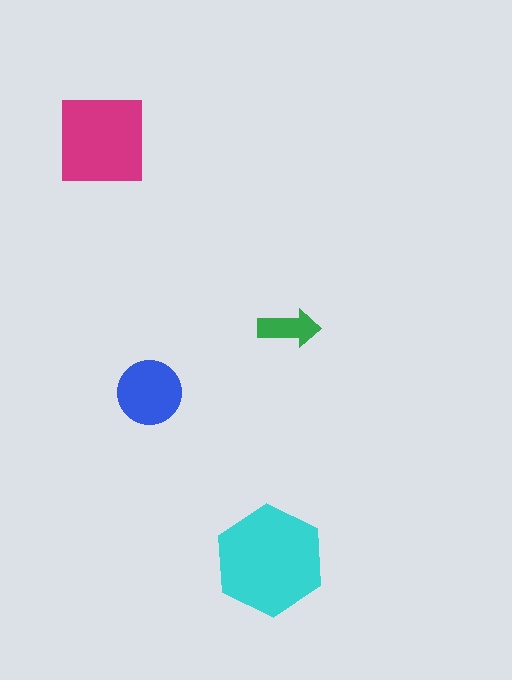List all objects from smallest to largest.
The green arrow, the blue circle, the magenta square, the cyan hexagon.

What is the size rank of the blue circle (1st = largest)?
3rd.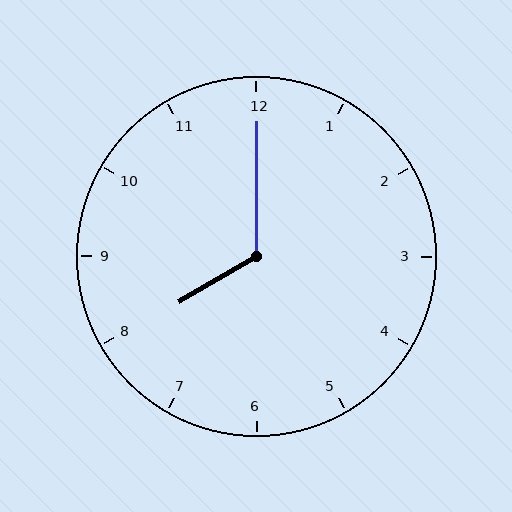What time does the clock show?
8:00.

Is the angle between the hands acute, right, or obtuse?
It is obtuse.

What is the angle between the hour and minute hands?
Approximately 120 degrees.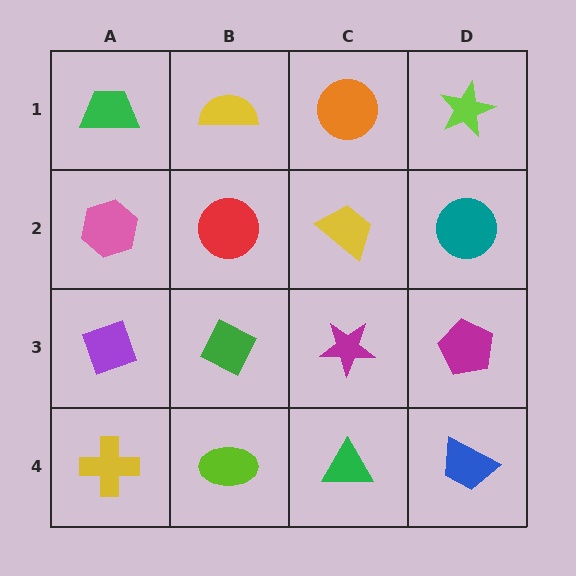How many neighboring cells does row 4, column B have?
3.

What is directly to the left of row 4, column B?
A yellow cross.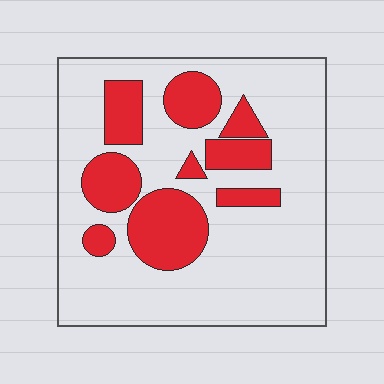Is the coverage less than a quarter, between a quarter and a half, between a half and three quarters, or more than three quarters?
Between a quarter and a half.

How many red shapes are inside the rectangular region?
9.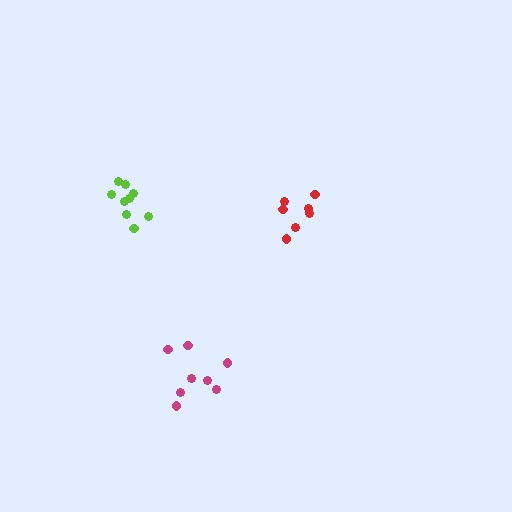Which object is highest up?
The lime cluster is topmost.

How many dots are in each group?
Group 1: 7 dots, Group 2: 8 dots, Group 3: 9 dots (24 total).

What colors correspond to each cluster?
The clusters are colored: red, magenta, lime.